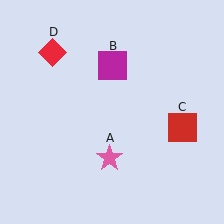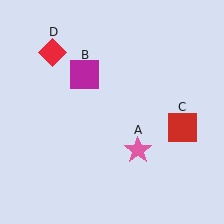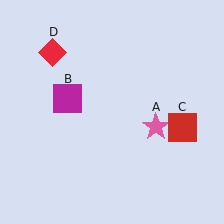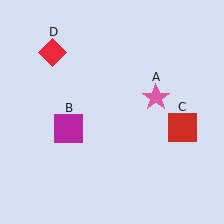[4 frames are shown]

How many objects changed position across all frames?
2 objects changed position: pink star (object A), magenta square (object B).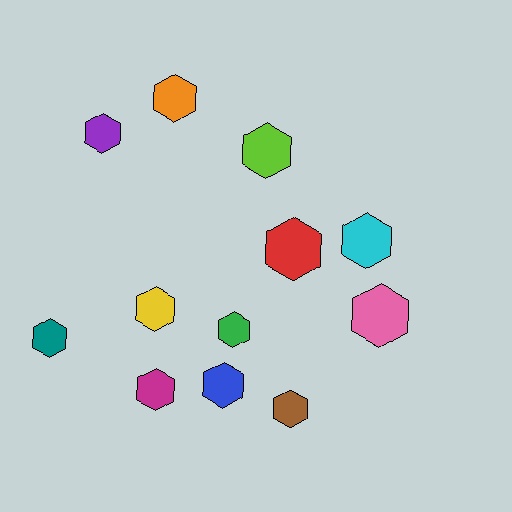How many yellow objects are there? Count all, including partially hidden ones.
There is 1 yellow object.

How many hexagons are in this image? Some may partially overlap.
There are 12 hexagons.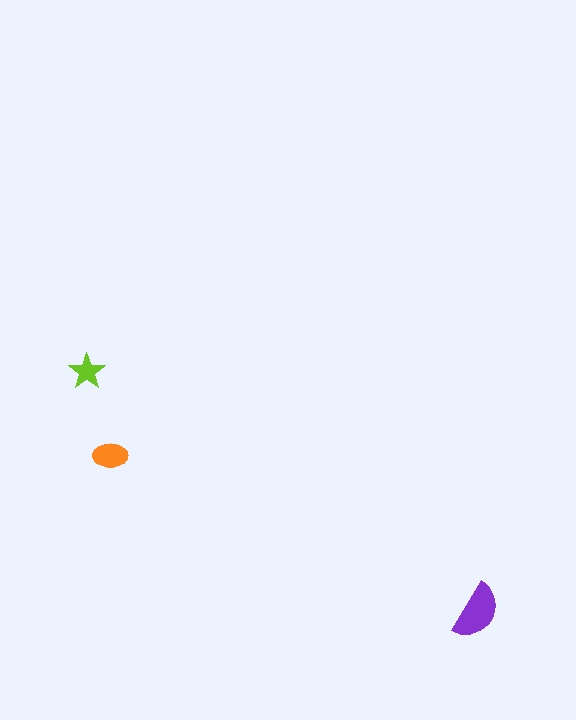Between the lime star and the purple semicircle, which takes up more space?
The purple semicircle.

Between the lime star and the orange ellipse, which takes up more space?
The orange ellipse.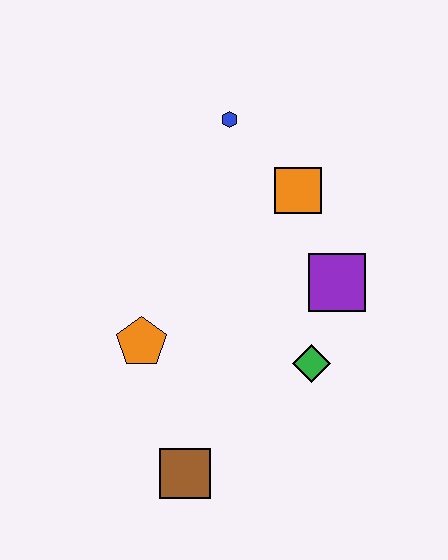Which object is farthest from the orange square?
The brown square is farthest from the orange square.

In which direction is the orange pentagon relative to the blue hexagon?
The orange pentagon is below the blue hexagon.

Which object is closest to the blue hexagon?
The orange square is closest to the blue hexagon.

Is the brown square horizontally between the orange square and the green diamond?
No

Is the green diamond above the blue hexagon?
No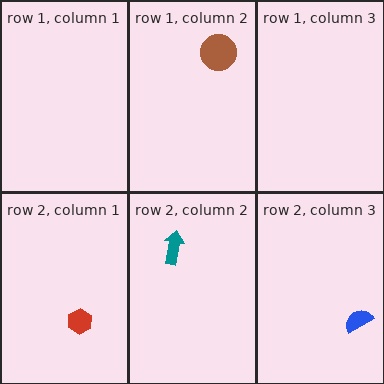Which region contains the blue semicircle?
The row 2, column 3 region.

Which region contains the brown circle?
The row 1, column 2 region.